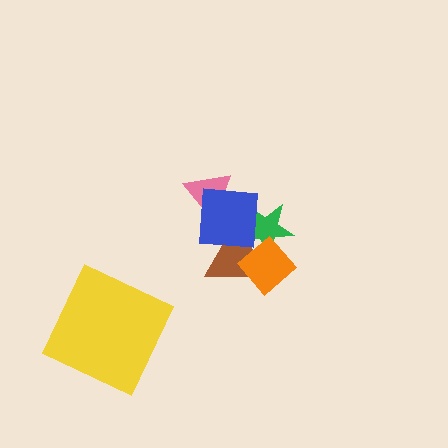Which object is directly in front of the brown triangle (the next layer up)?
The orange diamond is directly in front of the brown triangle.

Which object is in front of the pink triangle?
The blue square is in front of the pink triangle.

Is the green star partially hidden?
Yes, it is partially covered by another shape.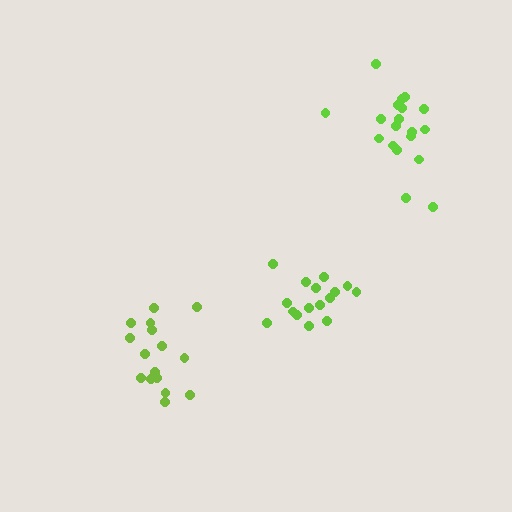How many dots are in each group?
Group 1: 16 dots, Group 2: 19 dots, Group 3: 16 dots (51 total).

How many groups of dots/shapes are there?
There are 3 groups.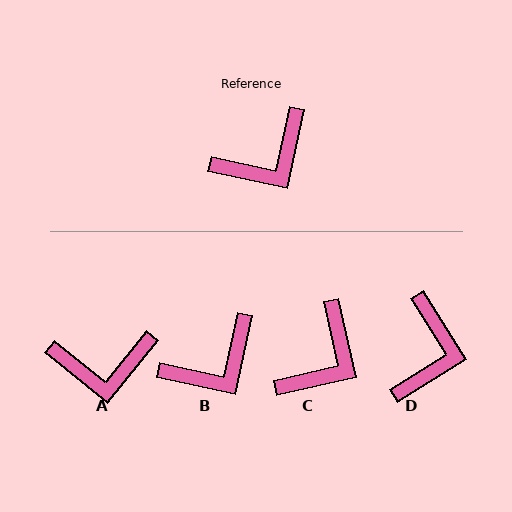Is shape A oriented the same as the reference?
No, it is off by about 27 degrees.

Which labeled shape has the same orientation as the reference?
B.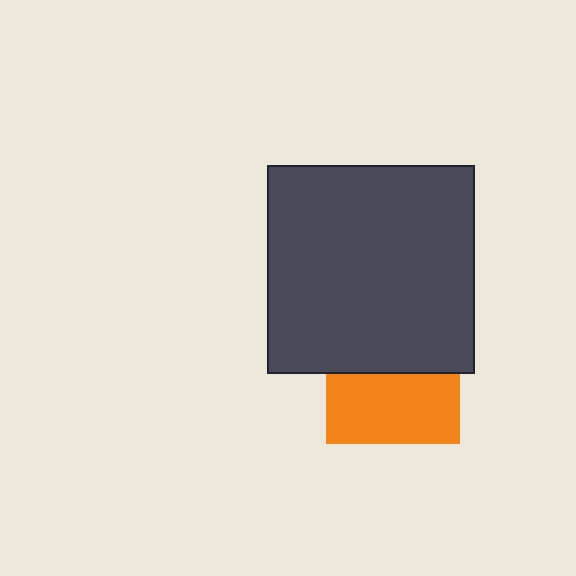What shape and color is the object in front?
The object in front is a dark gray square.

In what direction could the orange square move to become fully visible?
The orange square could move down. That would shift it out from behind the dark gray square entirely.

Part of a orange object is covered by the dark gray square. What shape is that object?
It is a square.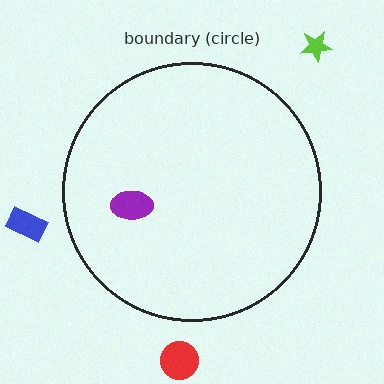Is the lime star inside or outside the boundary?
Outside.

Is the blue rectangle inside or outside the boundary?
Outside.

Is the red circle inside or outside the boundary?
Outside.